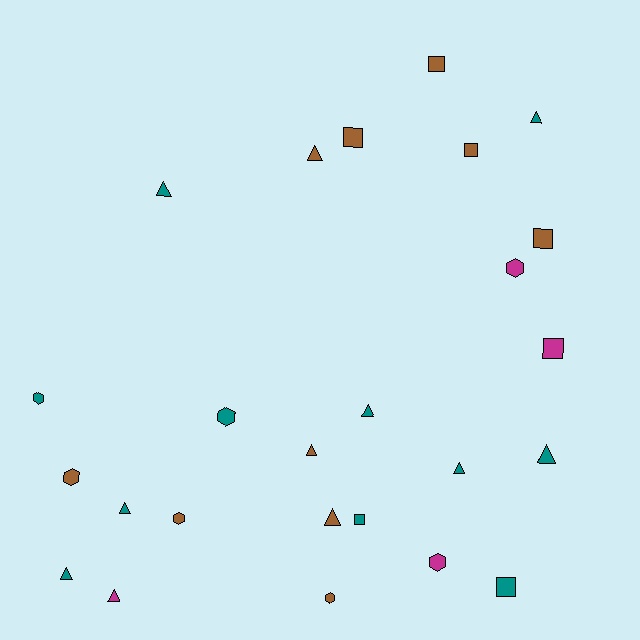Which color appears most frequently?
Teal, with 11 objects.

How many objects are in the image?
There are 25 objects.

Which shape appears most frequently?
Triangle, with 11 objects.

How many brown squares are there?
There are 4 brown squares.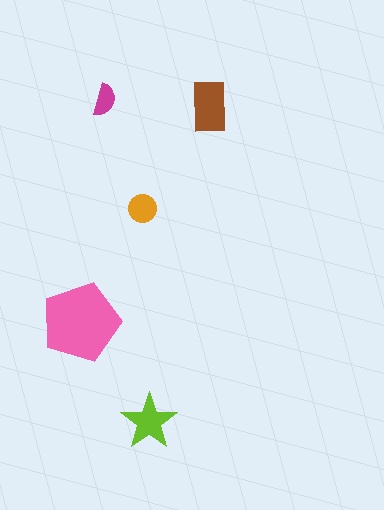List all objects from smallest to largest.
The magenta semicircle, the orange circle, the lime star, the brown rectangle, the pink pentagon.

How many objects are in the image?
There are 5 objects in the image.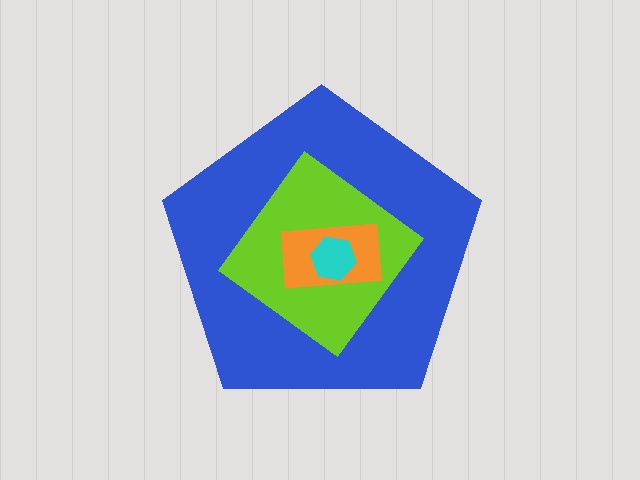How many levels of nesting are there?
4.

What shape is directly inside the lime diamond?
The orange rectangle.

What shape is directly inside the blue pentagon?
The lime diamond.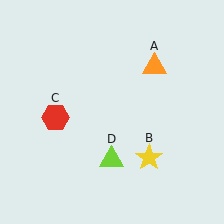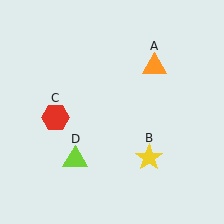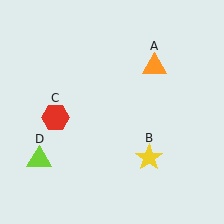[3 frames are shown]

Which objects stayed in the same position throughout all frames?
Orange triangle (object A) and yellow star (object B) and red hexagon (object C) remained stationary.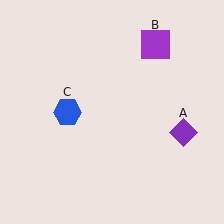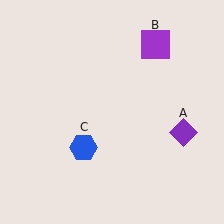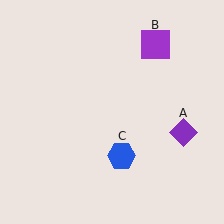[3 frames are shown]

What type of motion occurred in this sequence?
The blue hexagon (object C) rotated counterclockwise around the center of the scene.